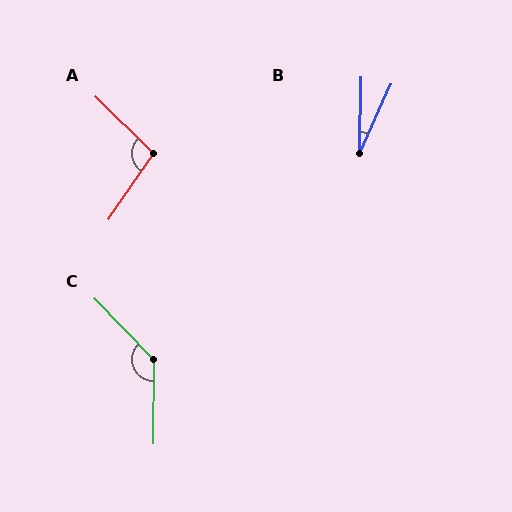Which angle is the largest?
C, at approximately 135 degrees.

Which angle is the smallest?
B, at approximately 23 degrees.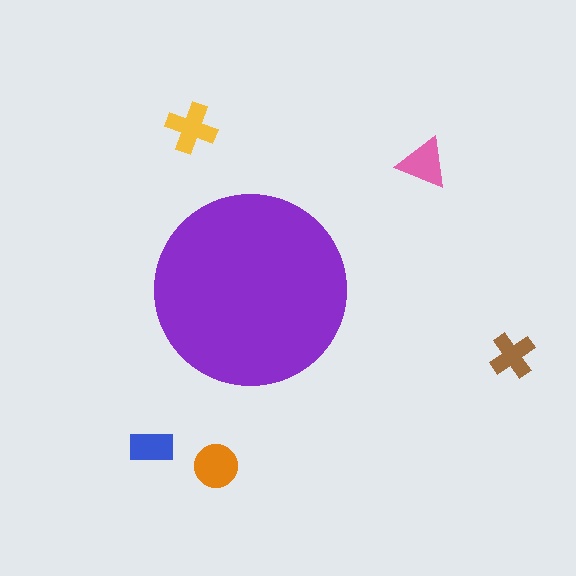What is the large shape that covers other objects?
A purple circle.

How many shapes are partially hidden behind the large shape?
0 shapes are partially hidden.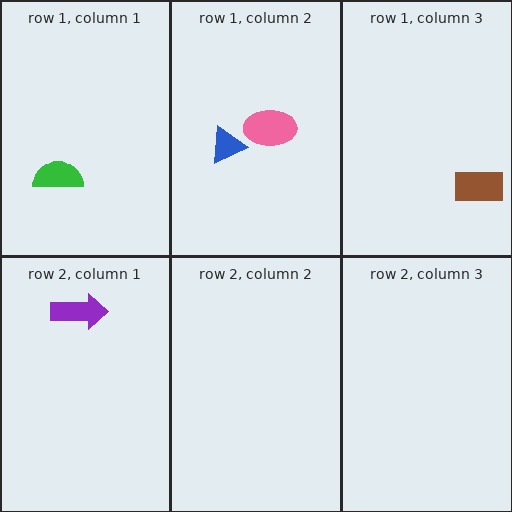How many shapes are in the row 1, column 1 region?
1.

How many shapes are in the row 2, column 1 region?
1.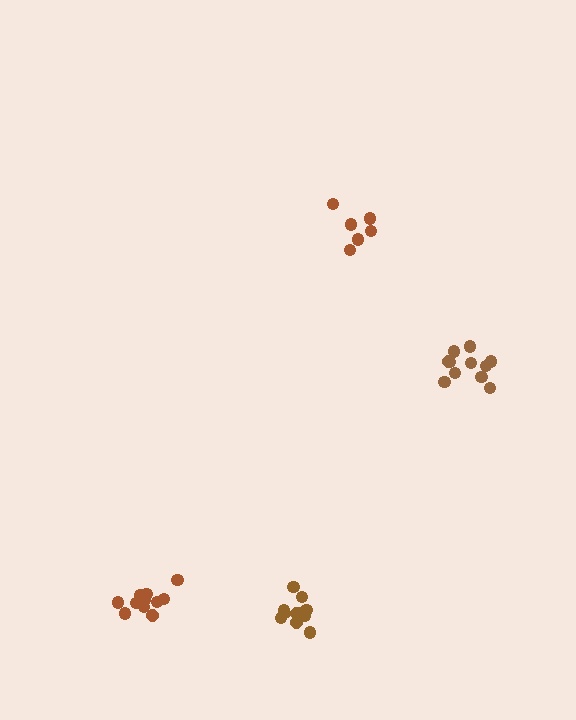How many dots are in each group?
Group 1: 6 dots, Group 2: 11 dots, Group 3: 11 dots, Group 4: 11 dots (39 total).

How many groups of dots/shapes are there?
There are 4 groups.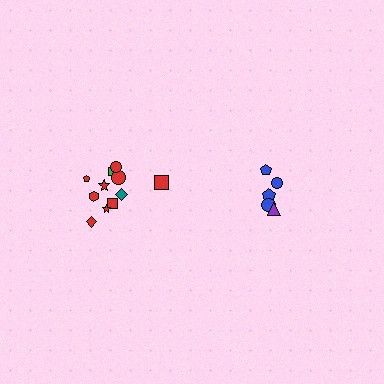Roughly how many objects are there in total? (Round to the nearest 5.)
Roughly 15 objects in total.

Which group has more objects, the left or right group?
The left group.